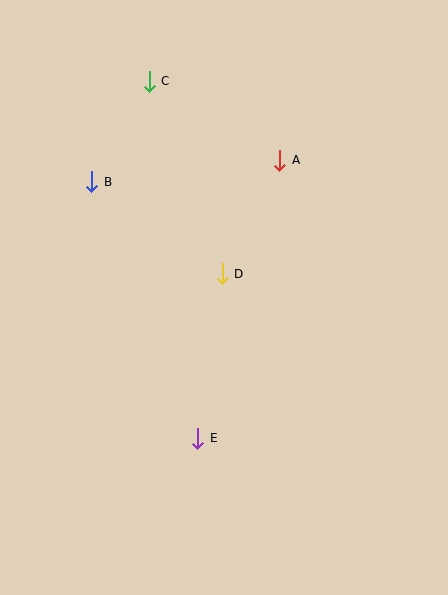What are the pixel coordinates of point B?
Point B is at (92, 182).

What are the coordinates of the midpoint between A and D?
The midpoint between A and D is at (251, 217).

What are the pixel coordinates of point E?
Point E is at (198, 438).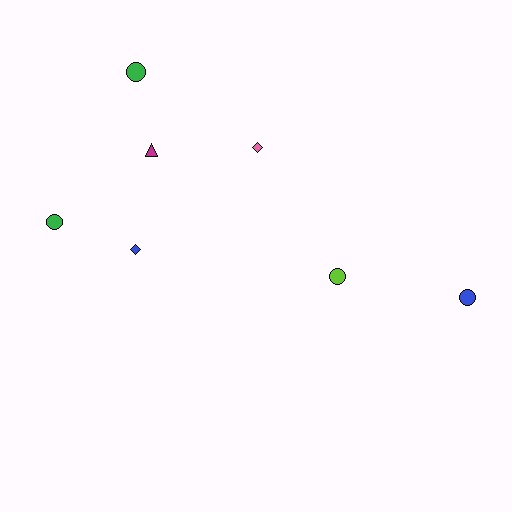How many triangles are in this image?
There is 1 triangle.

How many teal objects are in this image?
There are no teal objects.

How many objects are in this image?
There are 7 objects.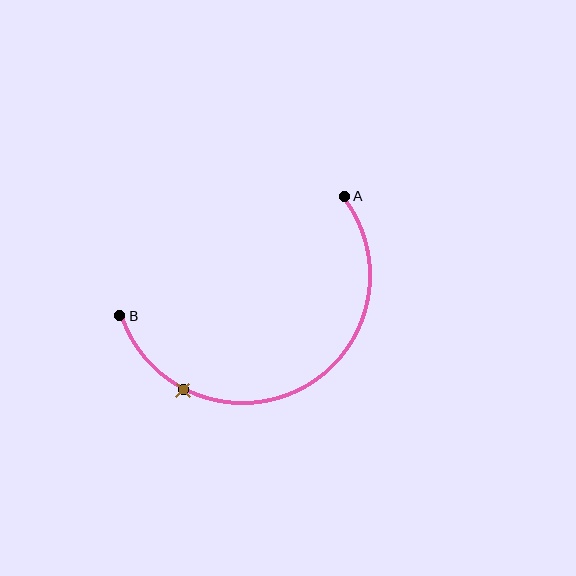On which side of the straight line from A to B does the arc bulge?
The arc bulges below the straight line connecting A and B.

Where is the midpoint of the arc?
The arc midpoint is the point on the curve farthest from the straight line joining A and B. It sits below that line.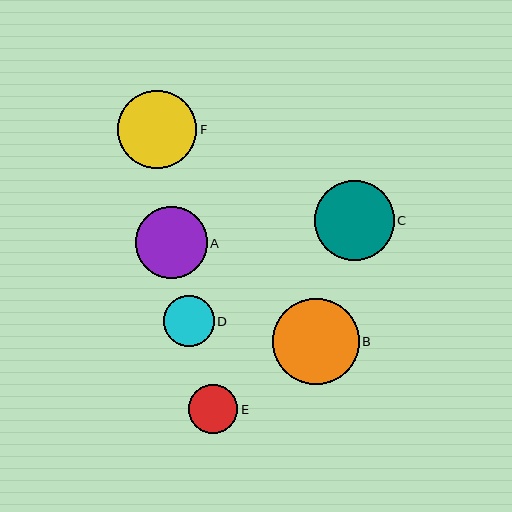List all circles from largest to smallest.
From largest to smallest: B, C, F, A, D, E.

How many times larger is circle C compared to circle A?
Circle C is approximately 1.1 times the size of circle A.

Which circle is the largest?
Circle B is the largest with a size of approximately 87 pixels.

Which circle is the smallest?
Circle E is the smallest with a size of approximately 49 pixels.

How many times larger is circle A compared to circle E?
Circle A is approximately 1.5 times the size of circle E.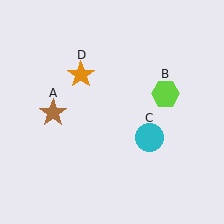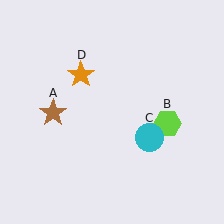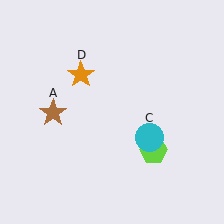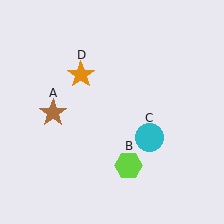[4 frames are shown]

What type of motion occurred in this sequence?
The lime hexagon (object B) rotated clockwise around the center of the scene.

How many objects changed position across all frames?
1 object changed position: lime hexagon (object B).